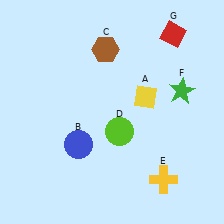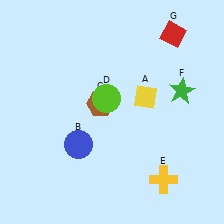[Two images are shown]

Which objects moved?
The objects that moved are: the brown hexagon (C), the lime circle (D).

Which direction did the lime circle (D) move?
The lime circle (D) moved up.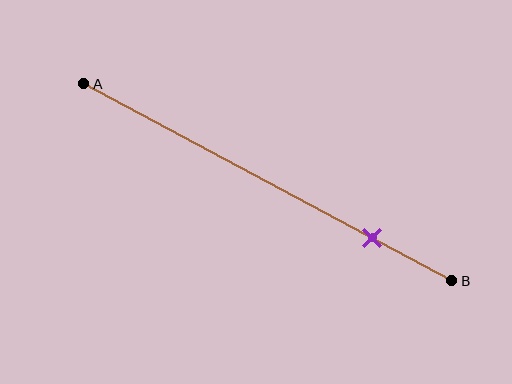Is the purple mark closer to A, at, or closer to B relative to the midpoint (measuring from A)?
The purple mark is closer to point B than the midpoint of segment AB.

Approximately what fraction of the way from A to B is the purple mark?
The purple mark is approximately 80% of the way from A to B.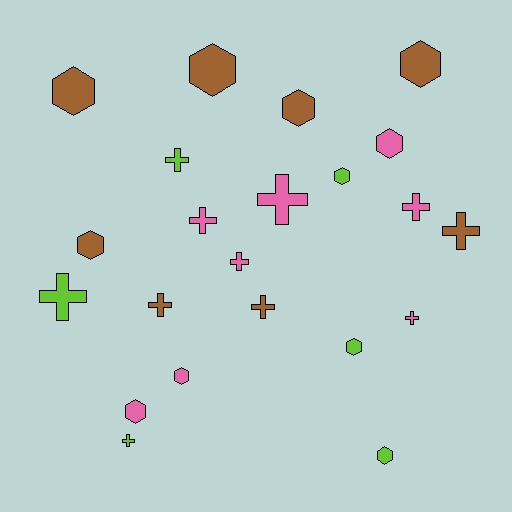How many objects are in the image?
There are 22 objects.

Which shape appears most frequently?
Cross, with 11 objects.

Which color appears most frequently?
Brown, with 8 objects.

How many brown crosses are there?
There are 3 brown crosses.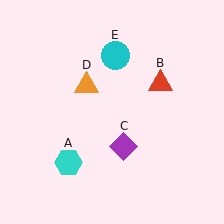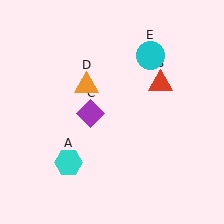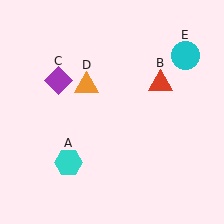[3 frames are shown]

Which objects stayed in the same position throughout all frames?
Cyan hexagon (object A) and red triangle (object B) and orange triangle (object D) remained stationary.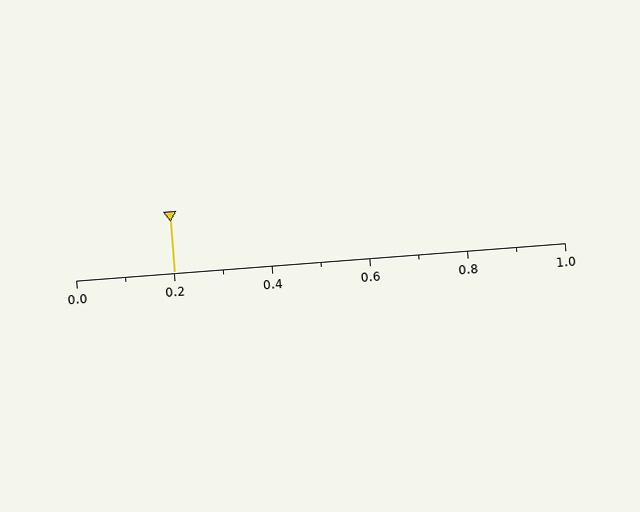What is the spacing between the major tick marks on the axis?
The major ticks are spaced 0.2 apart.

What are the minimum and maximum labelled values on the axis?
The axis runs from 0.0 to 1.0.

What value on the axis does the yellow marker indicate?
The marker indicates approximately 0.2.